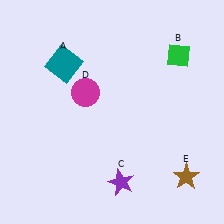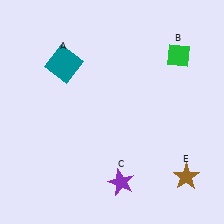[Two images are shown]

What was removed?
The magenta circle (D) was removed in Image 2.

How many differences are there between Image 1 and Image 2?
There is 1 difference between the two images.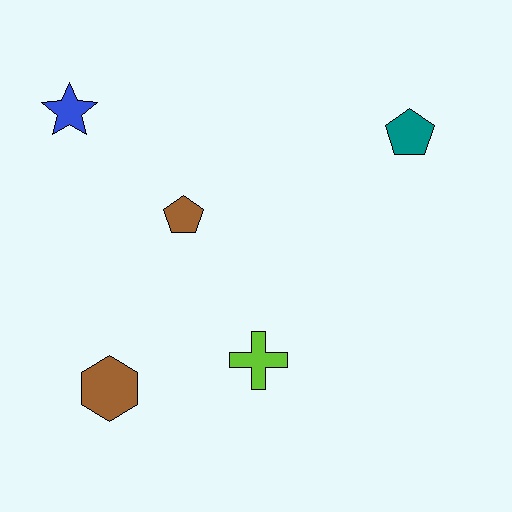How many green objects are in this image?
There are no green objects.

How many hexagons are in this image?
There is 1 hexagon.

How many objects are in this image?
There are 5 objects.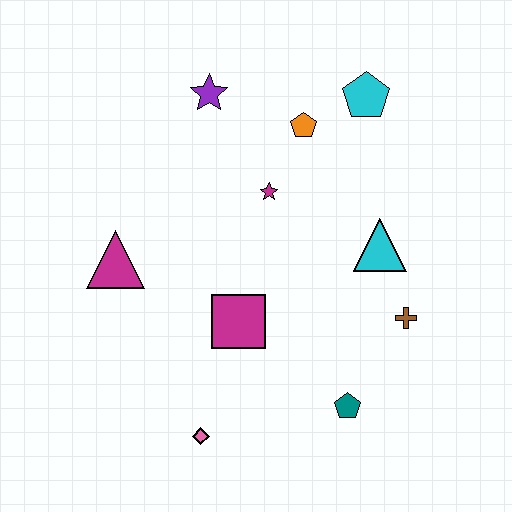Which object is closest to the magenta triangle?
The magenta square is closest to the magenta triangle.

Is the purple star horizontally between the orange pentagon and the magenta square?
No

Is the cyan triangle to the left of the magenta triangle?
No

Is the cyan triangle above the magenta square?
Yes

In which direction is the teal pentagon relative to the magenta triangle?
The teal pentagon is to the right of the magenta triangle.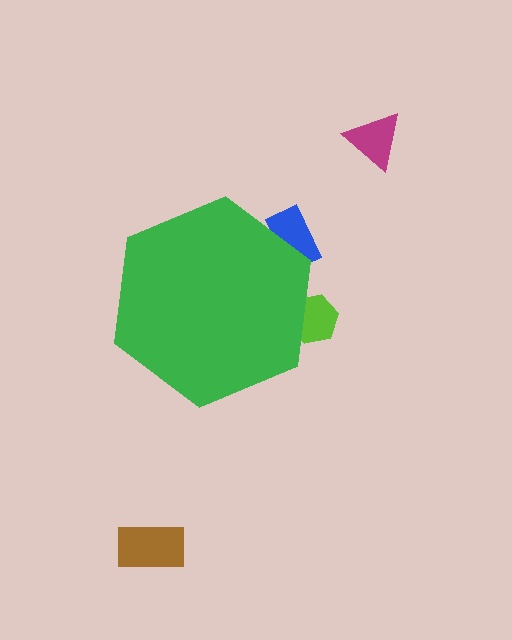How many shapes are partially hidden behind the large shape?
2 shapes are partially hidden.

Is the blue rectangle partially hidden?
Yes, the blue rectangle is partially hidden behind the green hexagon.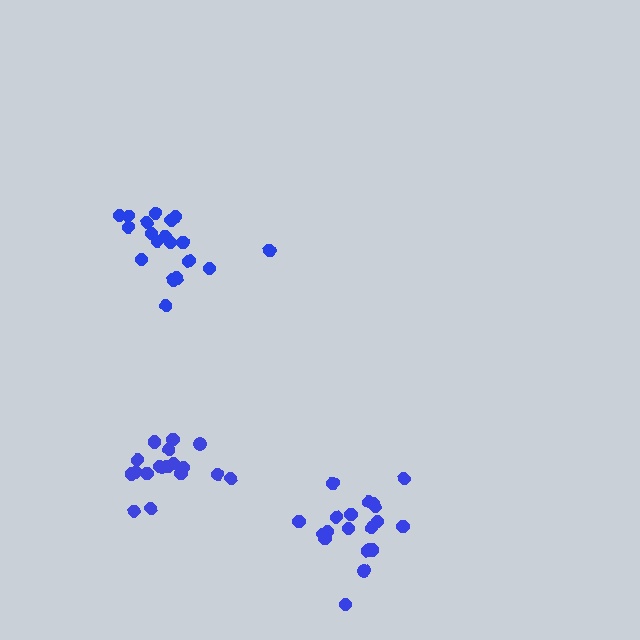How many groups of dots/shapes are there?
There are 3 groups.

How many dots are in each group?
Group 1: 19 dots, Group 2: 19 dots, Group 3: 18 dots (56 total).